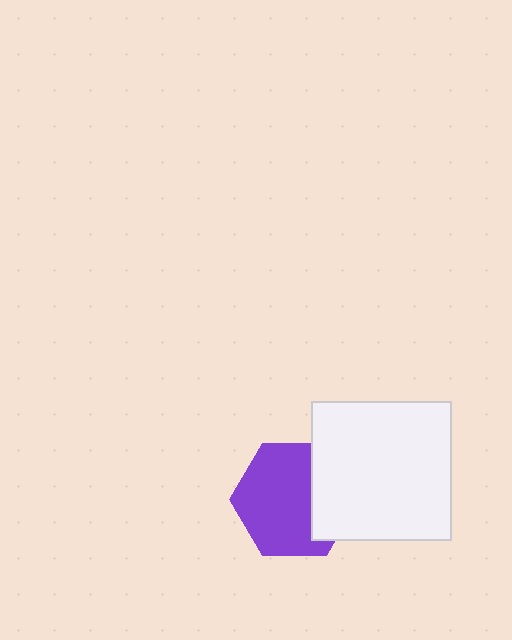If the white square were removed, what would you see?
You would see the complete purple hexagon.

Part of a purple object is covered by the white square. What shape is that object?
It is a hexagon.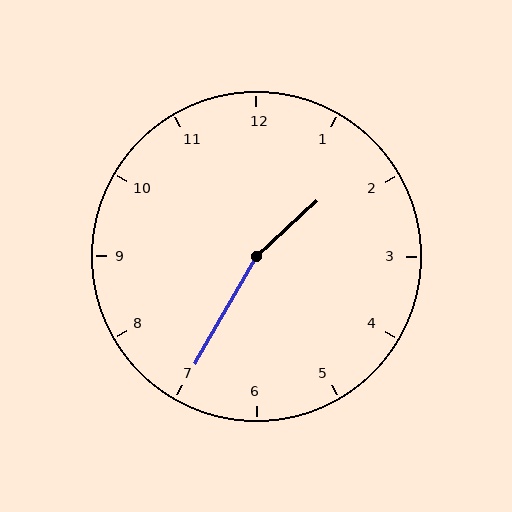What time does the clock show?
1:35.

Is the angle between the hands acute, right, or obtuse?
It is obtuse.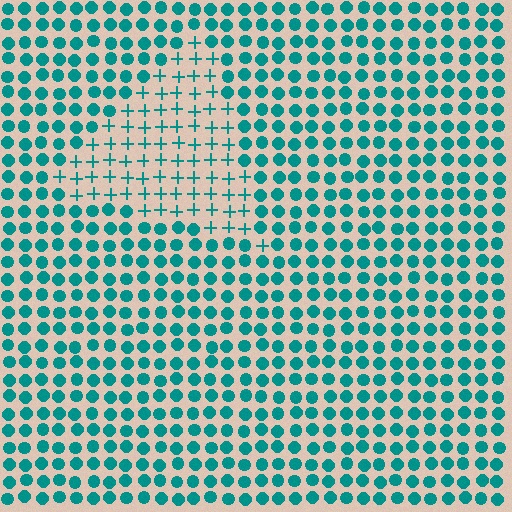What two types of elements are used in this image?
The image uses plus signs inside the triangle region and circles outside it.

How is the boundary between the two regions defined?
The boundary is defined by a change in element shape: plus signs inside vs. circles outside. All elements share the same color and spacing.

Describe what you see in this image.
The image is filled with small teal elements arranged in a uniform grid. A triangle-shaped region contains plus signs, while the surrounding area contains circles. The boundary is defined purely by the change in element shape.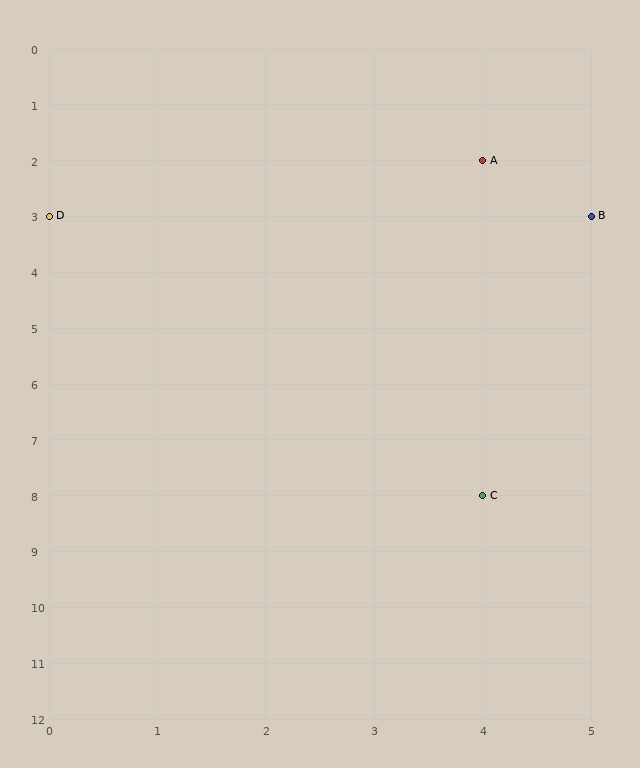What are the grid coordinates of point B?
Point B is at grid coordinates (5, 3).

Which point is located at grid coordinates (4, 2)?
Point A is at (4, 2).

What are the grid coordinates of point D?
Point D is at grid coordinates (0, 3).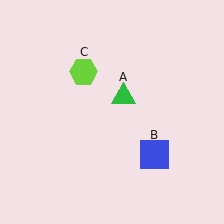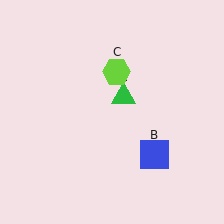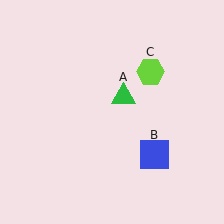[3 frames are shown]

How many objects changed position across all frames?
1 object changed position: lime hexagon (object C).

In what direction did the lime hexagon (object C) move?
The lime hexagon (object C) moved right.